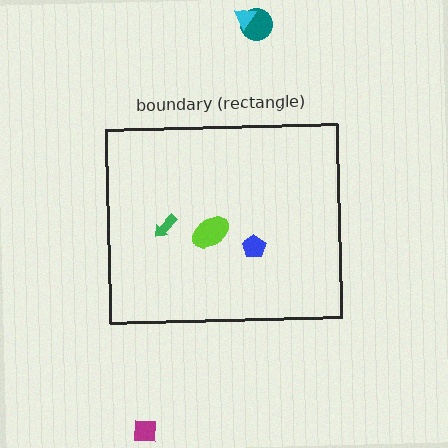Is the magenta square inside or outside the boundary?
Outside.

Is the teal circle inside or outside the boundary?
Outside.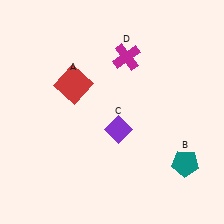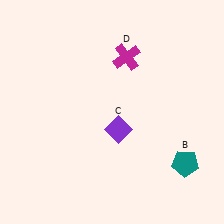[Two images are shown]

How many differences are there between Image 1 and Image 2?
There is 1 difference between the two images.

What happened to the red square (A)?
The red square (A) was removed in Image 2. It was in the top-left area of Image 1.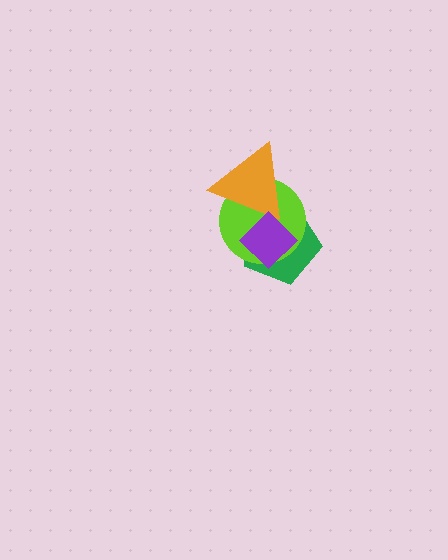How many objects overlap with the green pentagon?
3 objects overlap with the green pentagon.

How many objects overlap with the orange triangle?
3 objects overlap with the orange triangle.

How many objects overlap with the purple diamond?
3 objects overlap with the purple diamond.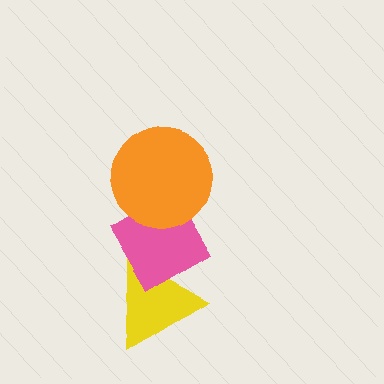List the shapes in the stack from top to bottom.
From top to bottom: the orange circle, the pink diamond, the yellow triangle.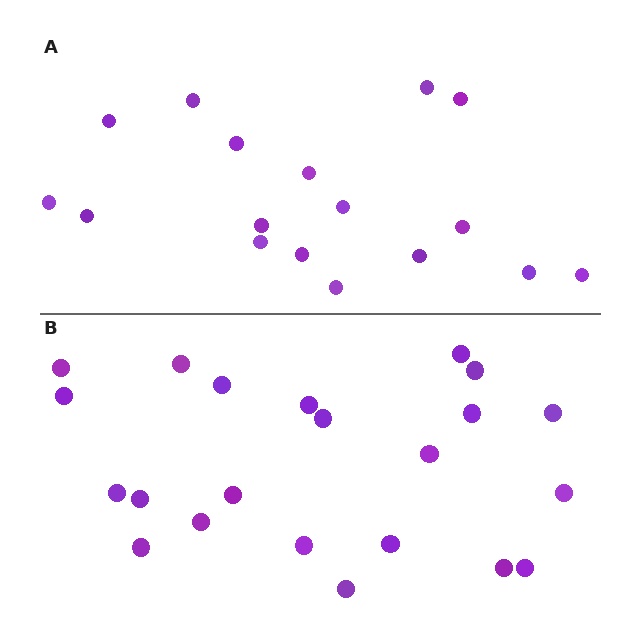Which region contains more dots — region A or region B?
Region B (the bottom region) has more dots.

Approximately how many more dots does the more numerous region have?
Region B has about 5 more dots than region A.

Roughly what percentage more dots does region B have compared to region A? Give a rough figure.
About 30% more.